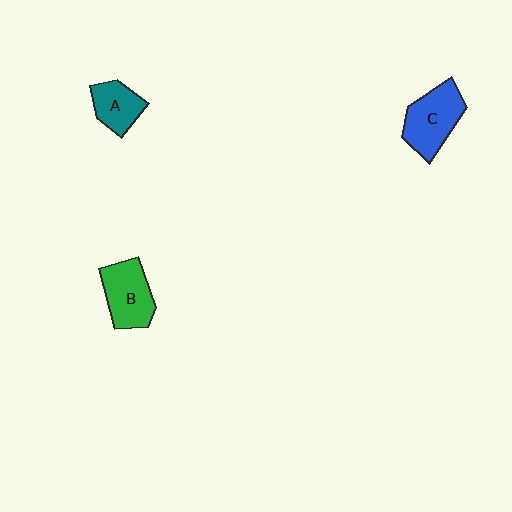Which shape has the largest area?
Shape C (blue).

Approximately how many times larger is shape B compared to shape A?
Approximately 1.4 times.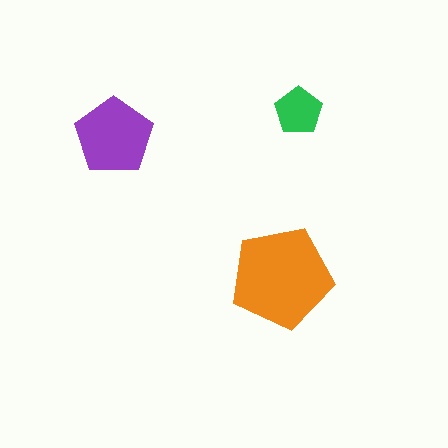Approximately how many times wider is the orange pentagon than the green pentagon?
About 2 times wider.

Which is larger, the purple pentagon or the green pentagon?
The purple one.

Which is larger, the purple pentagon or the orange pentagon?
The orange one.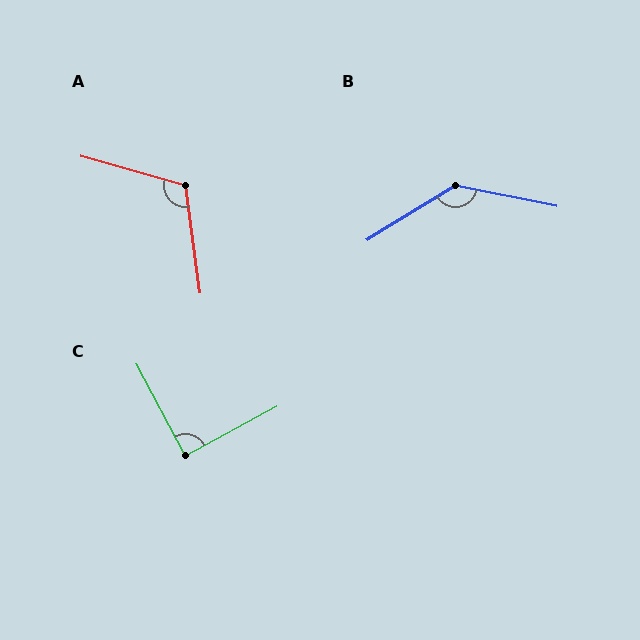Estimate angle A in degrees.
Approximately 113 degrees.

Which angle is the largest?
B, at approximately 137 degrees.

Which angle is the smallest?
C, at approximately 90 degrees.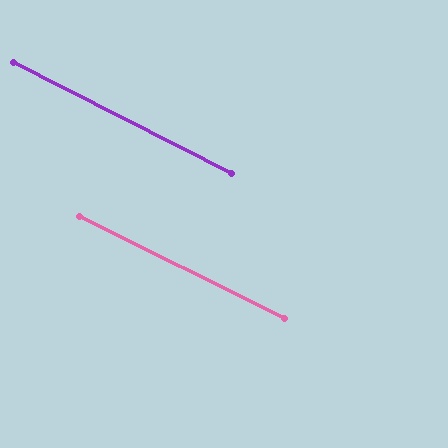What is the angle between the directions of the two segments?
Approximately 1 degree.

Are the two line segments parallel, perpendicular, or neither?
Parallel — their directions differ by only 0.5°.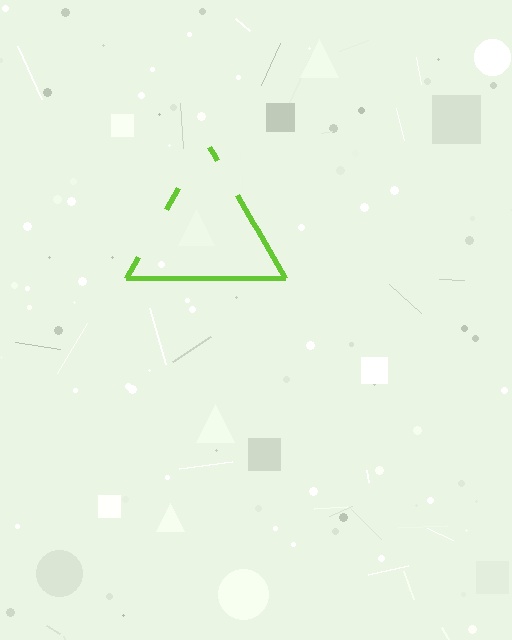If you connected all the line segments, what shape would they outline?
They would outline a triangle.